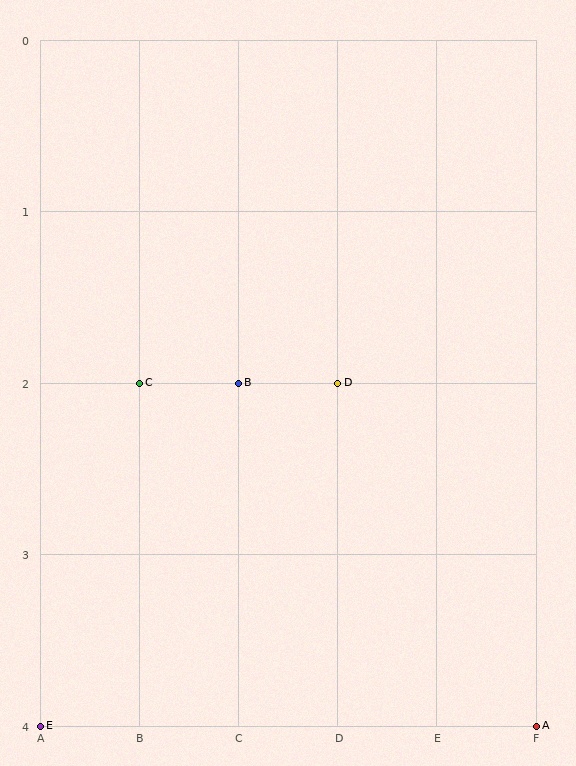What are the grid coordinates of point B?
Point B is at grid coordinates (C, 2).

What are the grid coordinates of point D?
Point D is at grid coordinates (D, 2).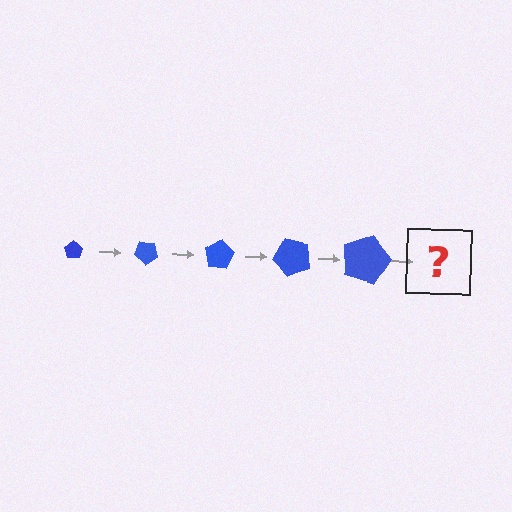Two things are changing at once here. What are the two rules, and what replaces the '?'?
The two rules are that the pentagon grows larger each step and it rotates 40 degrees each step. The '?' should be a pentagon, larger than the previous one and rotated 200 degrees from the start.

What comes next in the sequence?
The next element should be a pentagon, larger than the previous one and rotated 200 degrees from the start.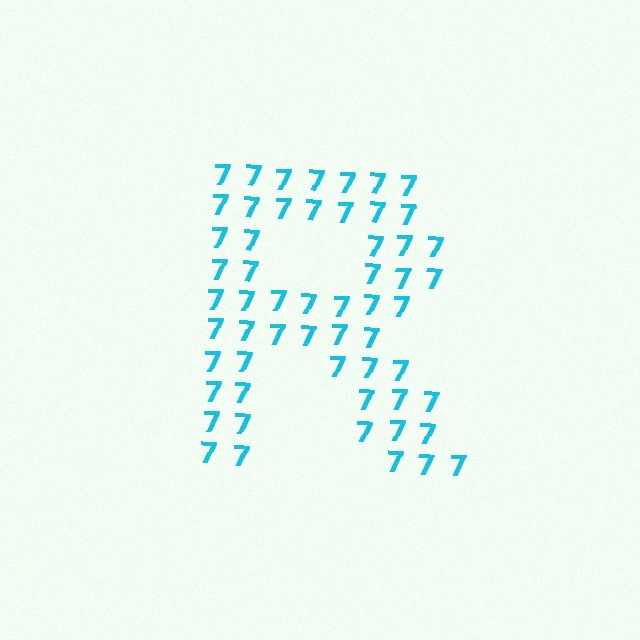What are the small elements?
The small elements are digit 7's.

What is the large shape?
The large shape is the letter R.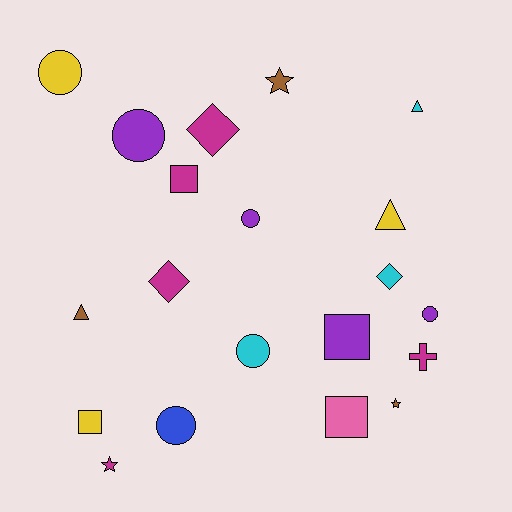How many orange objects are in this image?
There are no orange objects.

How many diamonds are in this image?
There are 3 diamonds.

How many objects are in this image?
There are 20 objects.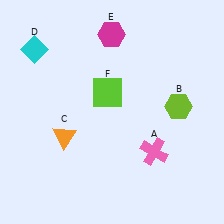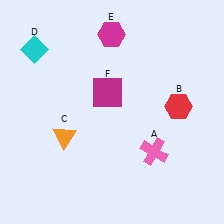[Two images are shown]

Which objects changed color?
B changed from lime to red. F changed from lime to magenta.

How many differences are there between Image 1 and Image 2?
There are 2 differences between the two images.